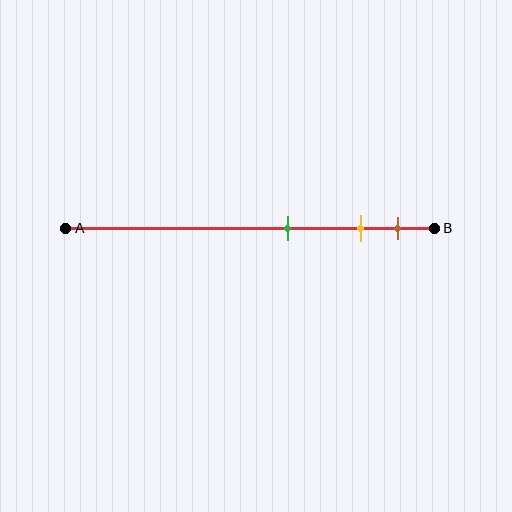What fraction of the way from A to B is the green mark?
The green mark is approximately 60% (0.6) of the way from A to B.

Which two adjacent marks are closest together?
The yellow and brown marks are the closest adjacent pair.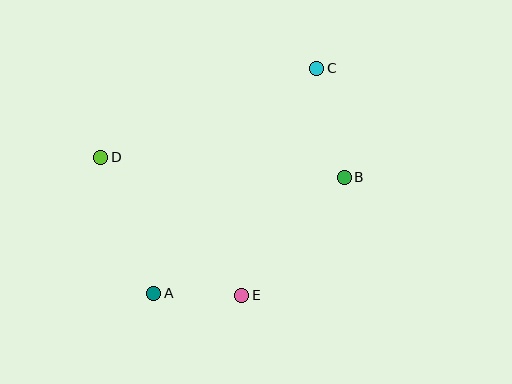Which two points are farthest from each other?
Points A and C are farthest from each other.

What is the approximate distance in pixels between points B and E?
The distance between B and E is approximately 156 pixels.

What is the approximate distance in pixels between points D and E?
The distance between D and E is approximately 197 pixels.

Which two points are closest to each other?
Points A and E are closest to each other.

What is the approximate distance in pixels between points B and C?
The distance between B and C is approximately 113 pixels.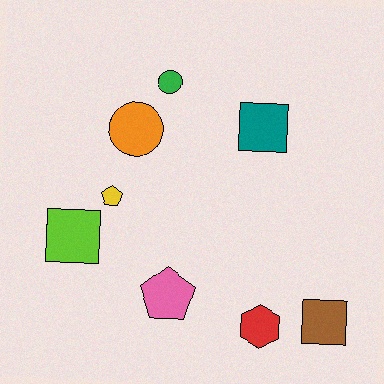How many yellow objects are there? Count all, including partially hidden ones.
There is 1 yellow object.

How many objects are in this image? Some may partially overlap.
There are 8 objects.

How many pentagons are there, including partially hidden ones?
There are 2 pentagons.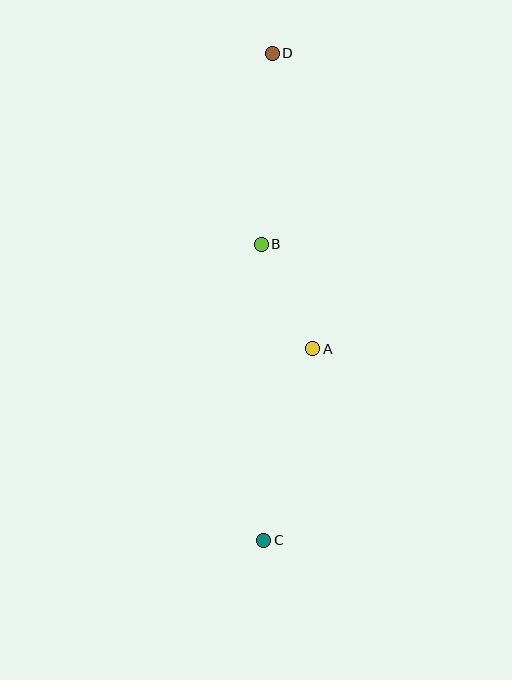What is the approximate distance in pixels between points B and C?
The distance between B and C is approximately 296 pixels.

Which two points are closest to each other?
Points A and B are closest to each other.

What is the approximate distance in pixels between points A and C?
The distance between A and C is approximately 198 pixels.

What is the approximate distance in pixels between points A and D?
The distance between A and D is approximately 298 pixels.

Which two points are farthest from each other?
Points C and D are farthest from each other.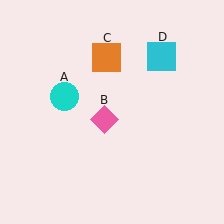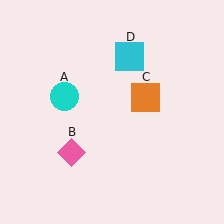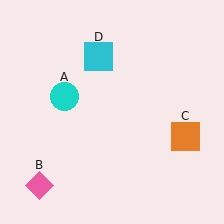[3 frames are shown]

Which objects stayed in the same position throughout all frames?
Cyan circle (object A) remained stationary.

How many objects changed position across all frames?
3 objects changed position: pink diamond (object B), orange square (object C), cyan square (object D).